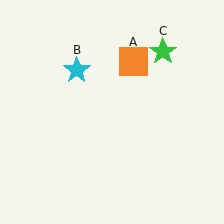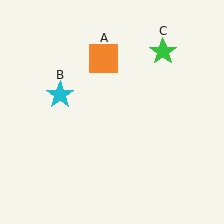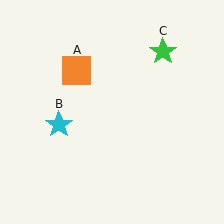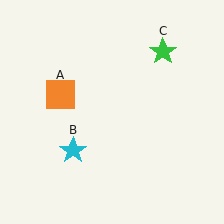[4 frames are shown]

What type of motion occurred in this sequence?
The orange square (object A), cyan star (object B) rotated counterclockwise around the center of the scene.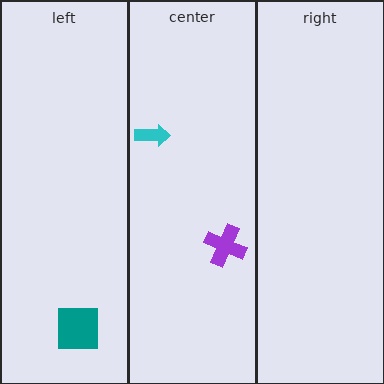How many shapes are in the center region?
2.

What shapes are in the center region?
The cyan arrow, the purple cross.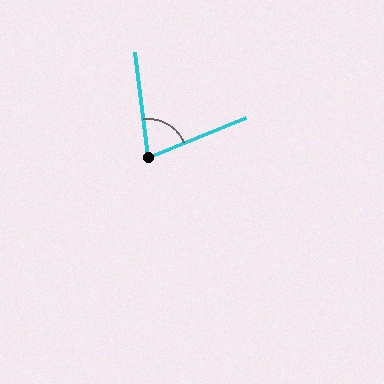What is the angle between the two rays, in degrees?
Approximately 75 degrees.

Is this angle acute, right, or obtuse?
It is acute.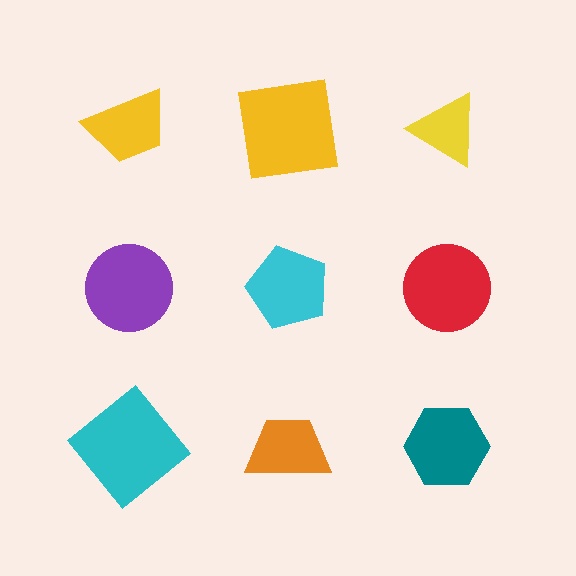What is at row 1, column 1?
A yellow trapezoid.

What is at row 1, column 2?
A yellow square.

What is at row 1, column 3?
A yellow triangle.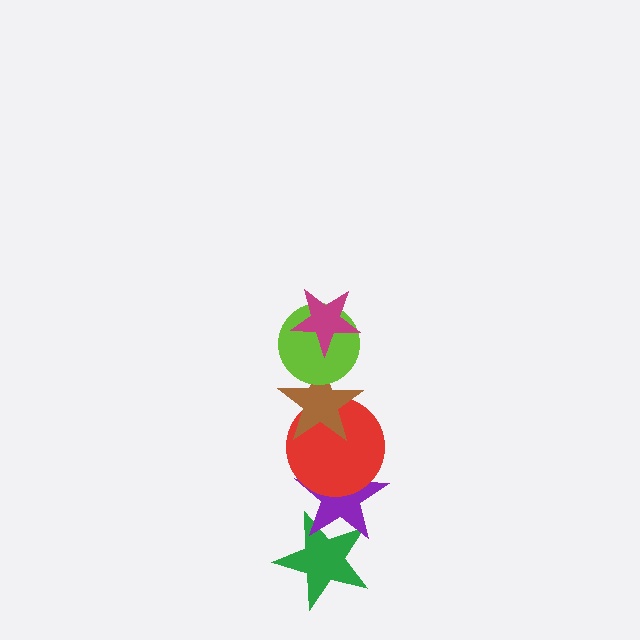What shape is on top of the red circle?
The brown star is on top of the red circle.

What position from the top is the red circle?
The red circle is 4th from the top.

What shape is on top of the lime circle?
The magenta star is on top of the lime circle.